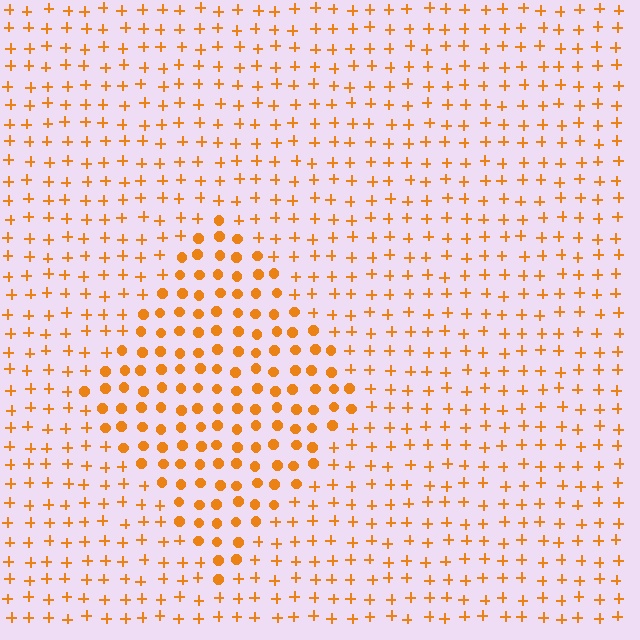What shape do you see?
I see a diamond.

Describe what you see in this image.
The image is filled with small orange elements arranged in a uniform grid. A diamond-shaped region contains circles, while the surrounding area contains plus signs. The boundary is defined purely by the change in element shape.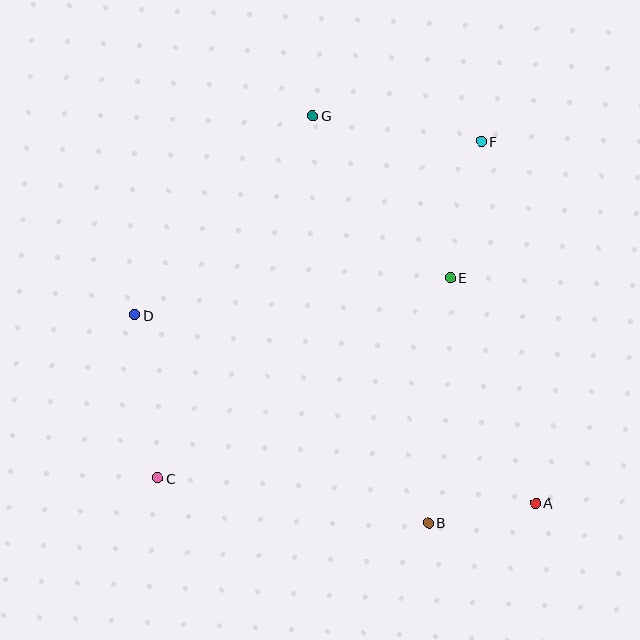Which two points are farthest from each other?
Points C and F are farthest from each other.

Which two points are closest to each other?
Points A and B are closest to each other.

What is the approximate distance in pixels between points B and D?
The distance between B and D is approximately 360 pixels.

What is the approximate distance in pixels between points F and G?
The distance between F and G is approximately 170 pixels.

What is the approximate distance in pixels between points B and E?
The distance between B and E is approximately 246 pixels.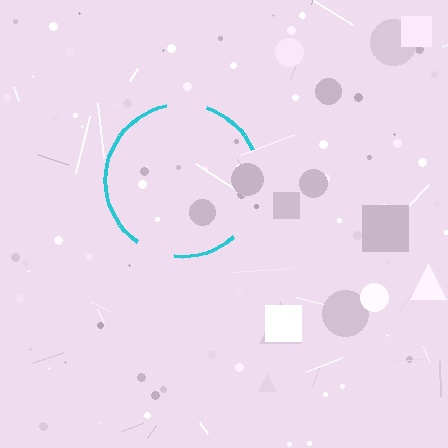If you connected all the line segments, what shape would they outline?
They would outline a circle.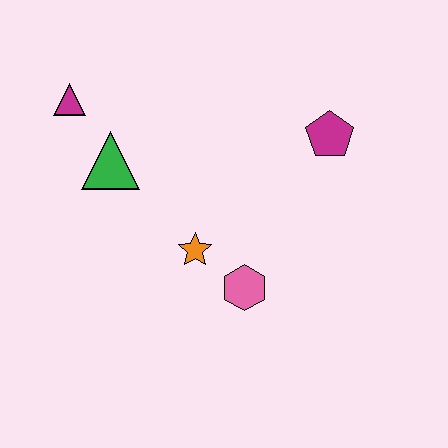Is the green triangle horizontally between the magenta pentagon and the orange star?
No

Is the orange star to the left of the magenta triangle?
No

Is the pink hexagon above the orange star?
No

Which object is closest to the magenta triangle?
The green triangle is closest to the magenta triangle.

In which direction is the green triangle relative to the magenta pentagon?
The green triangle is to the left of the magenta pentagon.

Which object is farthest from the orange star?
The magenta triangle is farthest from the orange star.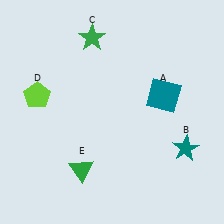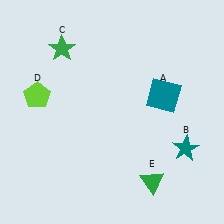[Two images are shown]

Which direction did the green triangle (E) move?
The green triangle (E) moved right.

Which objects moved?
The objects that moved are: the green star (C), the green triangle (E).